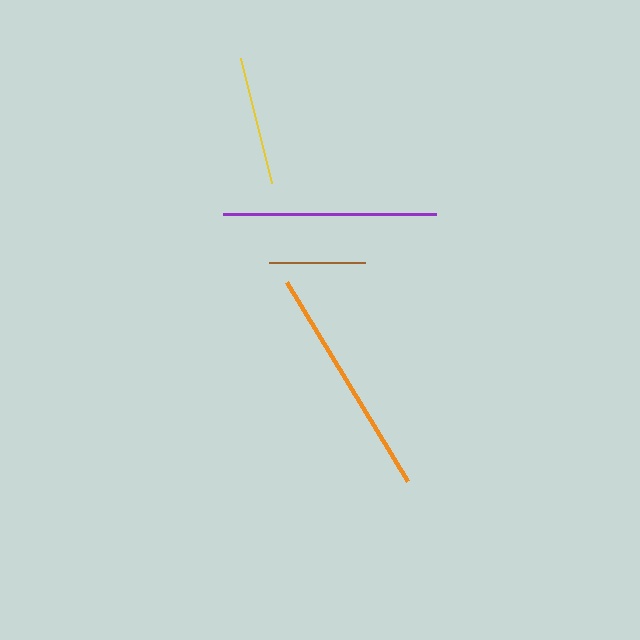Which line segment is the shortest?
The brown line is the shortest at approximately 97 pixels.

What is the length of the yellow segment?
The yellow segment is approximately 129 pixels long.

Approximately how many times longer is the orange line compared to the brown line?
The orange line is approximately 2.4 times the length of the brown line.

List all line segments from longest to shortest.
From longest to shortest: orange, purple, yellow, brown.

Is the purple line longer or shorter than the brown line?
The purple line is longer than the brown line.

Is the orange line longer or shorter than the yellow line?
The orange line is longer than the yellow line.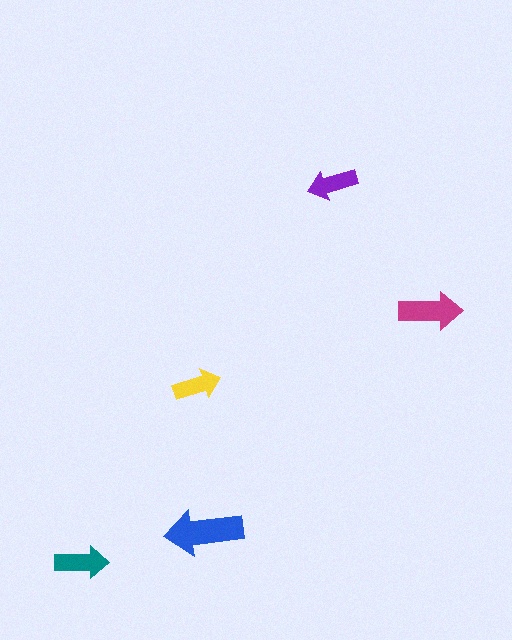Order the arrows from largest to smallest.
the blue one, the magenta one, the teal one, the purple one, the yellow one.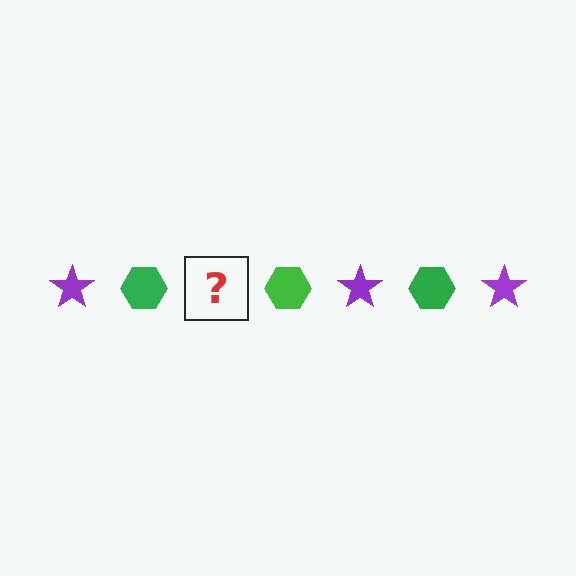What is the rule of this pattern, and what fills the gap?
The rule is that the pattern alternates between purple star and green hexagon. The gap should be filled with a purple star.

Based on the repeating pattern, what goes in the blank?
The blank should be a purple star.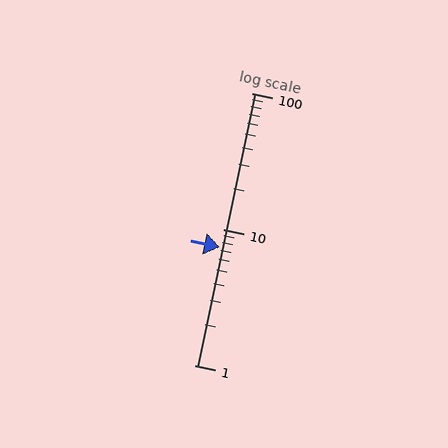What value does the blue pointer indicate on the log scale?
The pointer indicates approximately 7.4.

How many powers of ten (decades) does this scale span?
The scale spans 2 decades, from 1 to 100.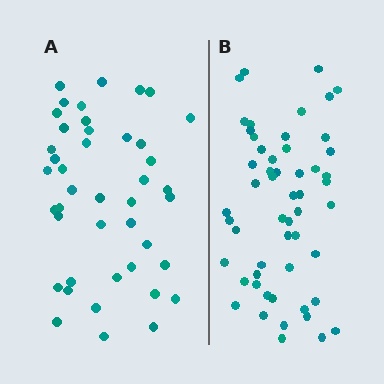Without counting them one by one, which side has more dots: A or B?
Region B (the right region) has more dots.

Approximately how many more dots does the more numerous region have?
Region B has roughly 12 or so more dots than region A.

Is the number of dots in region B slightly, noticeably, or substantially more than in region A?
Region B has noticeably more, but not dramatically so. The ratio is roughly 1.3 to 1.